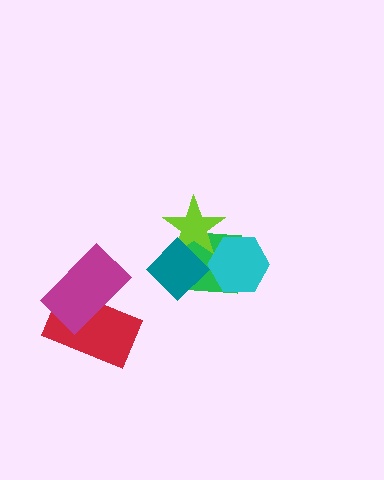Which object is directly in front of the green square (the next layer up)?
The lime star is directly in front of the green square.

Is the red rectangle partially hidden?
Yes, it is partially covered by another shape.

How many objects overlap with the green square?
3 objects overlap with the green square.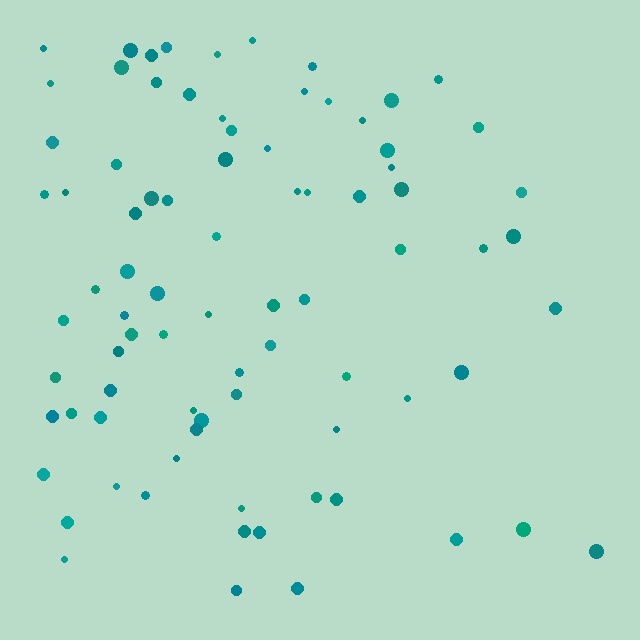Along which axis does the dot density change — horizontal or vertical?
Horizontal.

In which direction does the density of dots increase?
From right to left, with the left side densest.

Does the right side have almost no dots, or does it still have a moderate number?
Still a moderate number, just noticeably fewer than the left.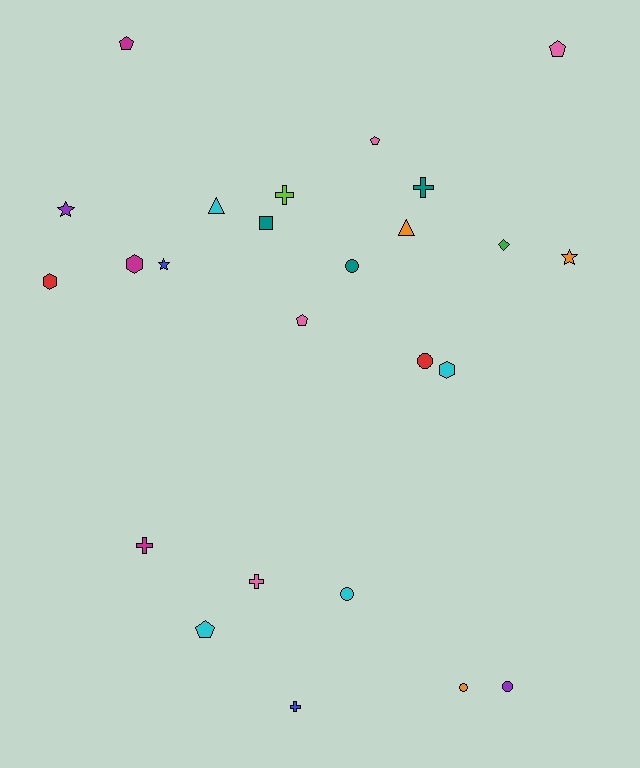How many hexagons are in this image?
There are 3 hexagons.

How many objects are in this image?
There are 25 objects.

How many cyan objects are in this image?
There are 4 cyan objects.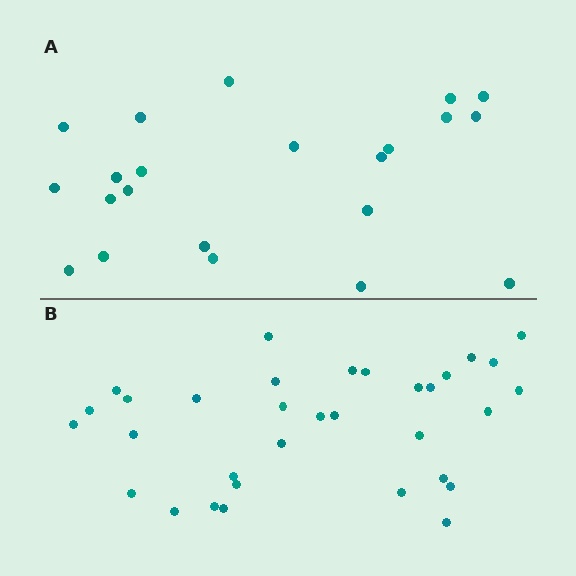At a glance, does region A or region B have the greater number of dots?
Region B (the bottom region) has more dots.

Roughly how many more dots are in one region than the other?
Region B has roughly 12 or so more dots than region A.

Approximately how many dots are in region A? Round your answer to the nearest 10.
About 20 dots. (The exact count is 22, which rounds to 20.)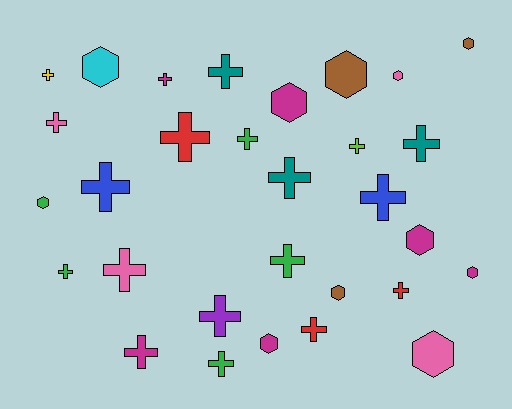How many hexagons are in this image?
There are 11 hexagons.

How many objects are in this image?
There are 30 objects.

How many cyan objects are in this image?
There is 1 cyan object.